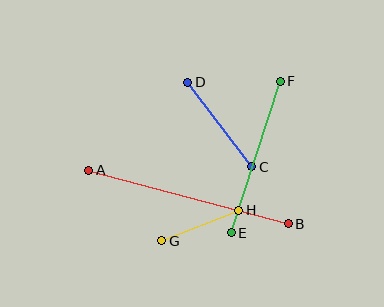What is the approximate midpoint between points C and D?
The midpoint is at approximately (220, 125) pixels.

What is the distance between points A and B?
The distance is approximately 206 pixels.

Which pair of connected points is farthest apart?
Points A and B are farthest apart.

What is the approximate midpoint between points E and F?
The midpoint is at approximately (256, 157) pixels.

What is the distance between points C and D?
The distance is approximately 106 pixels.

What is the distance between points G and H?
The distance is approximately 83 pixels.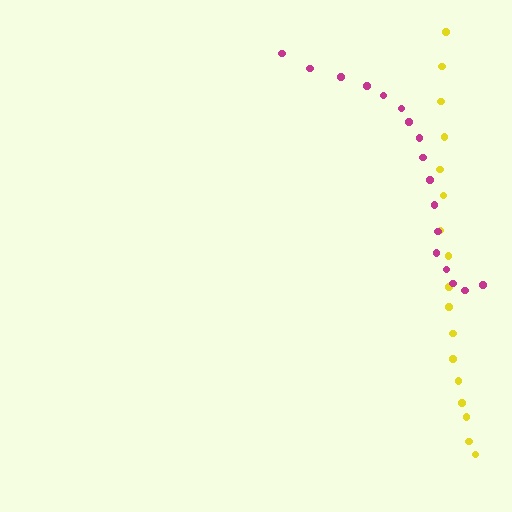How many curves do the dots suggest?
There are 2 distinct paths.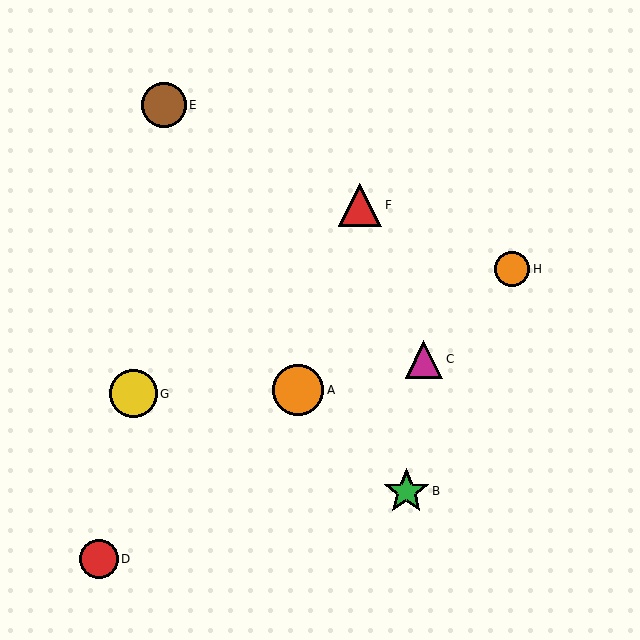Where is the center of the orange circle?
The center of the orange circle is at (298, 390).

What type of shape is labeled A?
Shape A is an orange circle.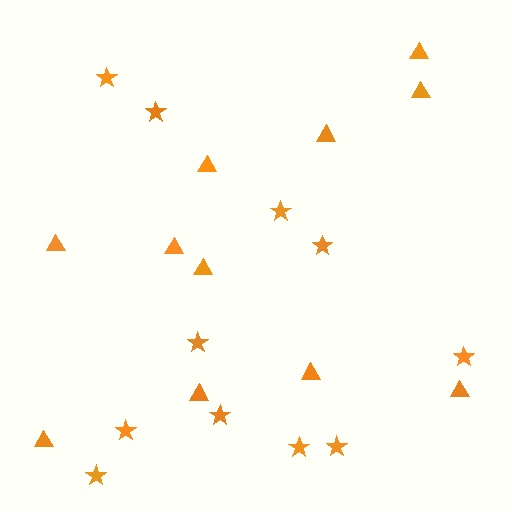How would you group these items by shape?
There are 2 groups: one group of triangles (11) and one group of stars (11).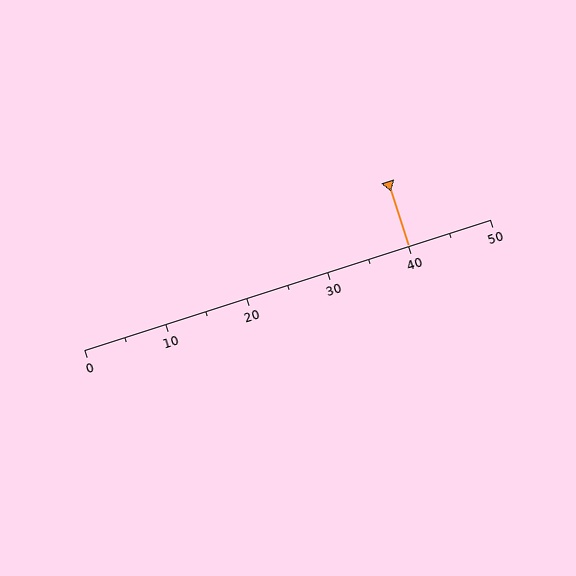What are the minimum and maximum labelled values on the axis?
The axis runs from 0 to 50.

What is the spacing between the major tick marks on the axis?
The major ticks are spaced 10 apart.